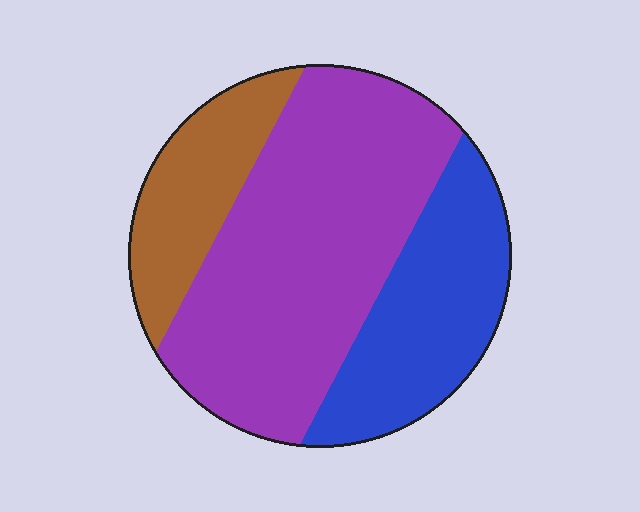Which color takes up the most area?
Purple, at roughly 55%.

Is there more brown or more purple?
Purple.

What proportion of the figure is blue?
Blue covers about 25% of the figure.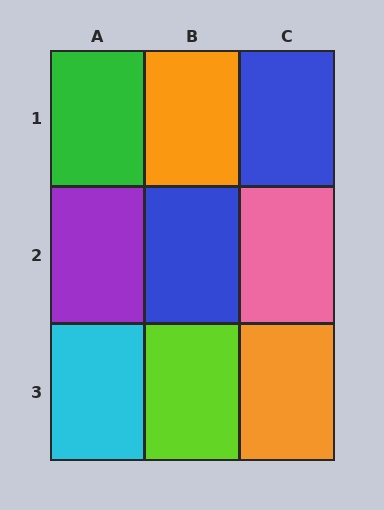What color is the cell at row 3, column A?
Cyan.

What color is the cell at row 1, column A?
Green.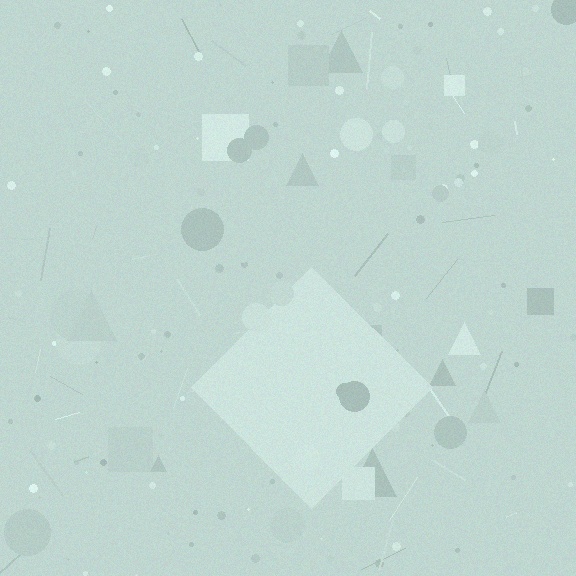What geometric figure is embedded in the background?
A diamond is embedded in the background.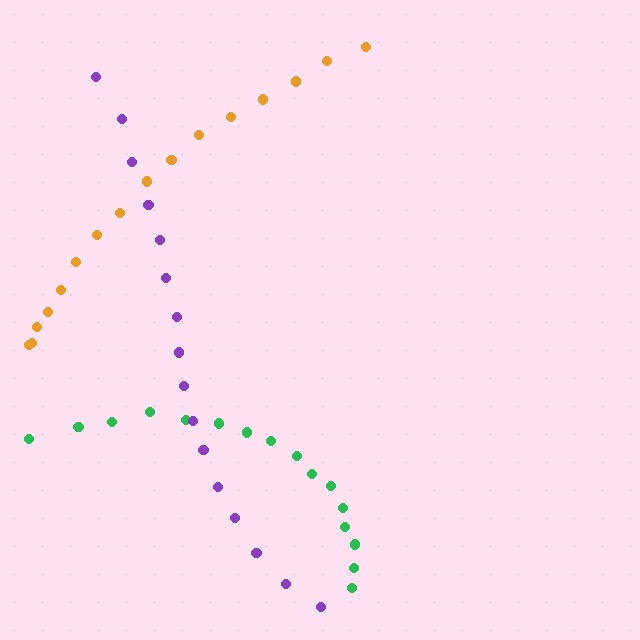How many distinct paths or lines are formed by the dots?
There are 3 distinct paths.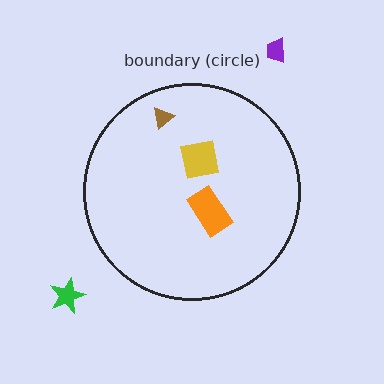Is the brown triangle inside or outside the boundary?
Inside.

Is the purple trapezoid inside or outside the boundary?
Outside.